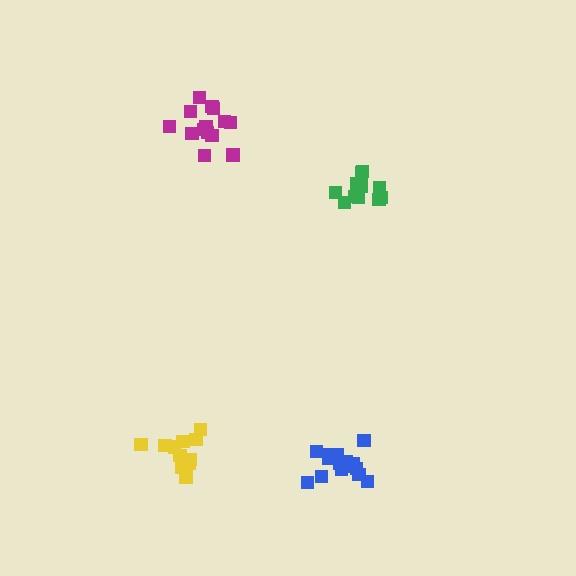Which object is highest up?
The magenta cluster is topmost.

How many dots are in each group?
Group 1: 14 dots, Group 2: 15 dots, Group 3: 11 dots, Group 4: 13 dots (53 total).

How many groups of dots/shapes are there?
There are 4 groups.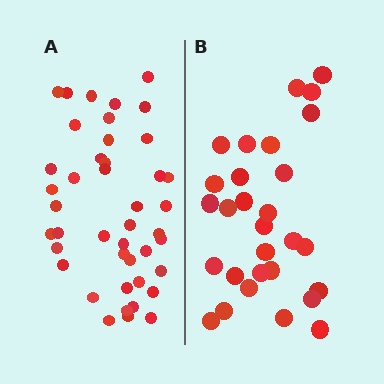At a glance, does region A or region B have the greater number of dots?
Region A (the left region) has more dots.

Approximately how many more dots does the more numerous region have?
Region A has approximately 15 more dots than region B.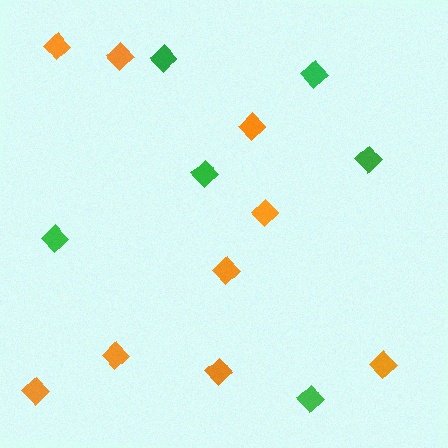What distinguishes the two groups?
There are 2 groups: one group of orange diamonds (9) and one group of green diamonds (6).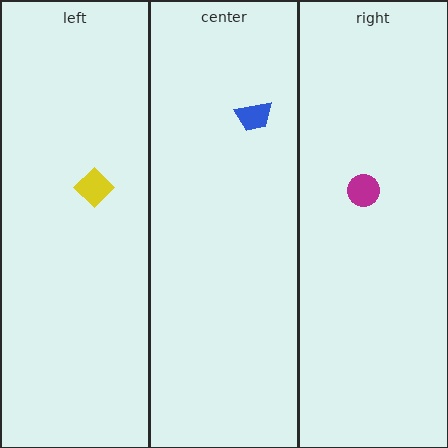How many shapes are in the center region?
1.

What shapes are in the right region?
The magenta circle.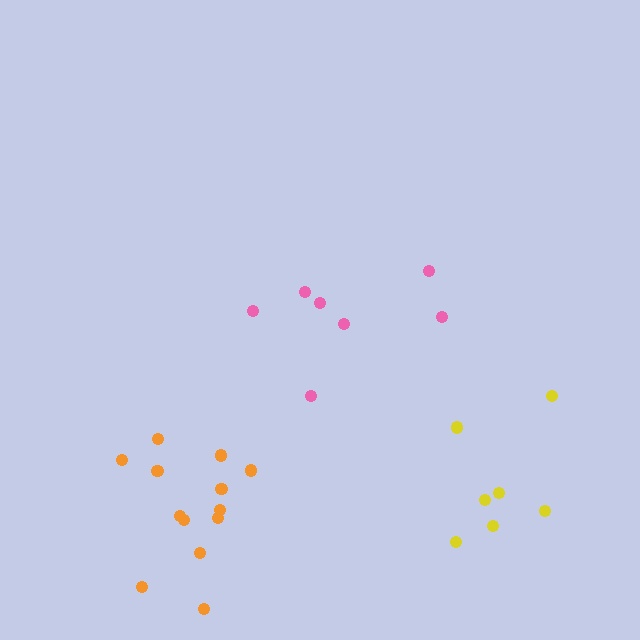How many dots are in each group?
Group 1: 7 dots, Group 2: 7 dots, Group 3: 13 dots (27 total).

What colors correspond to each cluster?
The clusters are colored: yellow, pink, orange.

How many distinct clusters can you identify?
There are 3 distinct clusters.